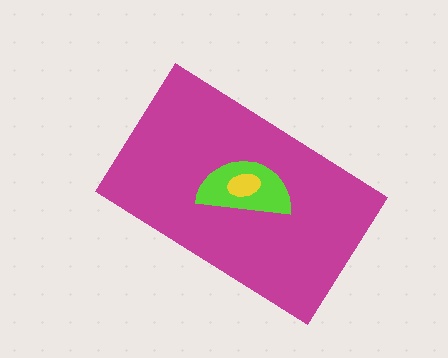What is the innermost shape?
The yellow ellipse.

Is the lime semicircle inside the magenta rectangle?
Yes.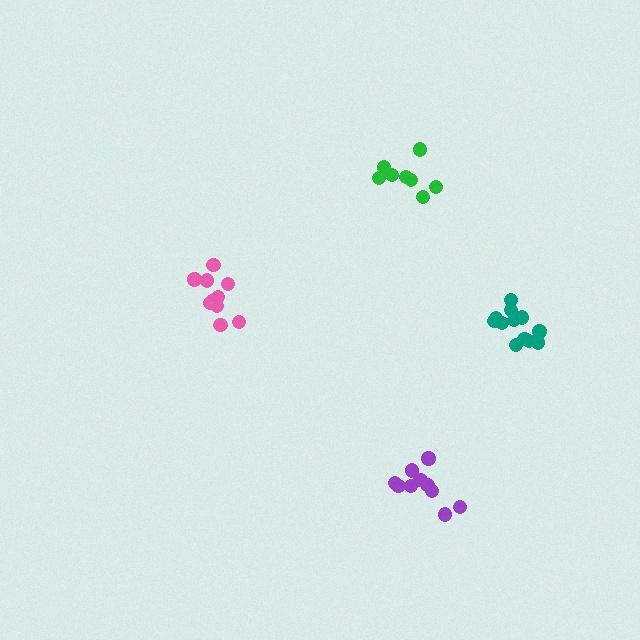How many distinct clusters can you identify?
There are 4 distinct clusters.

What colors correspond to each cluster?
The clusters are colored: pink, green, teal, purple.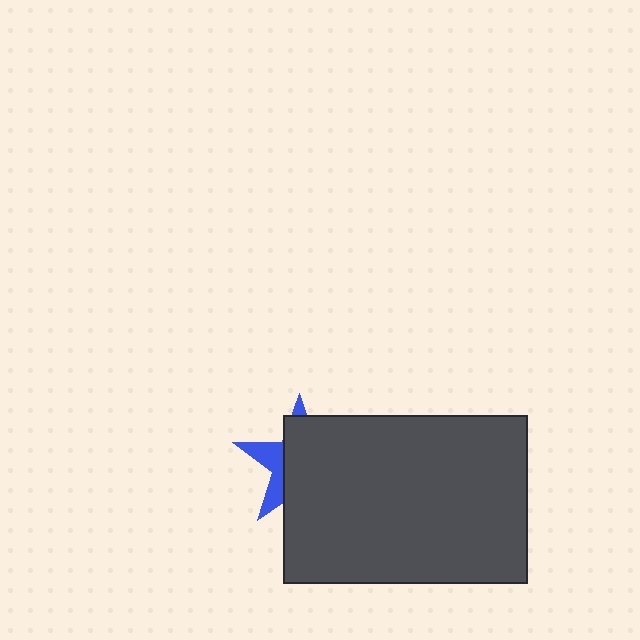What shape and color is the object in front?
The object in front is a dark gray rectangle.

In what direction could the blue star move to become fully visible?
The blue star could move left. That would shift it out from behind the dark gray rectangle entirely.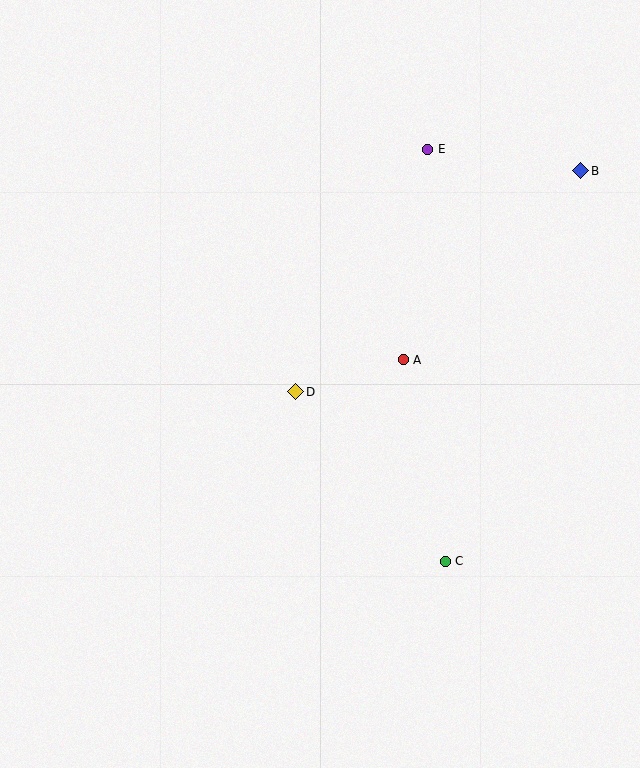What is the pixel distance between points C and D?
The distance between C and D is 226 pixels.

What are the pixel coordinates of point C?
Point C is at (445, 561).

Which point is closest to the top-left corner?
Point E is closest to the top-left corner.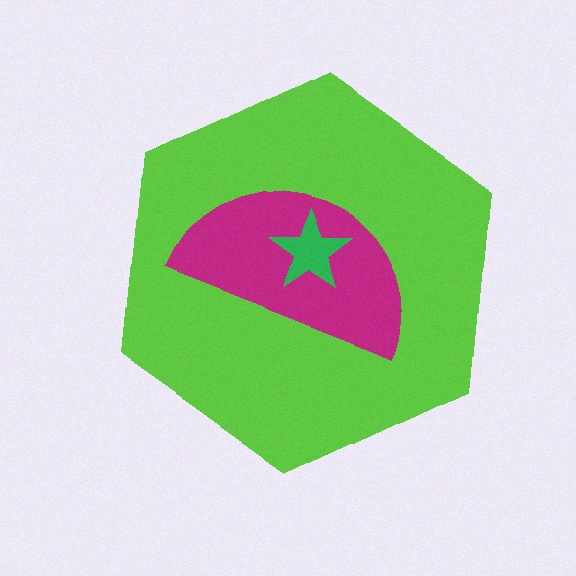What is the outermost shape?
The lime hexagon.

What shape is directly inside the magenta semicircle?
The green star.